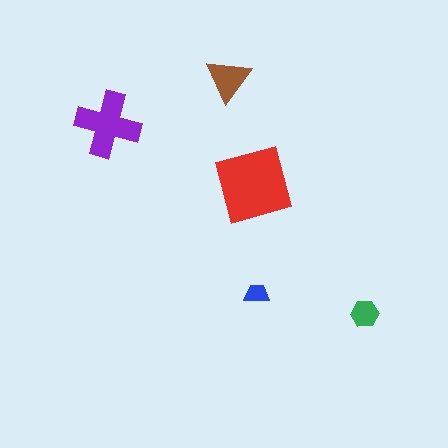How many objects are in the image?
There are 5 objects in the image.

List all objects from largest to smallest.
The red square, the purple cross, the brown triangle, the green hexagon, the blue trapezoid.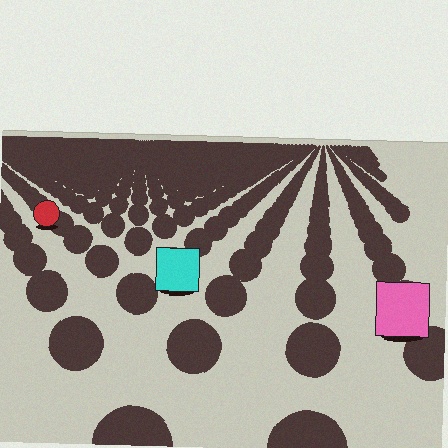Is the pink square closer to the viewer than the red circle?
Yes. The pink square is closer — you can tell from the texture gradient: the ground texture is coarser near it.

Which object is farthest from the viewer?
The red circle is farthest from the viewer. It appears smaller and the ground texture around it is denser.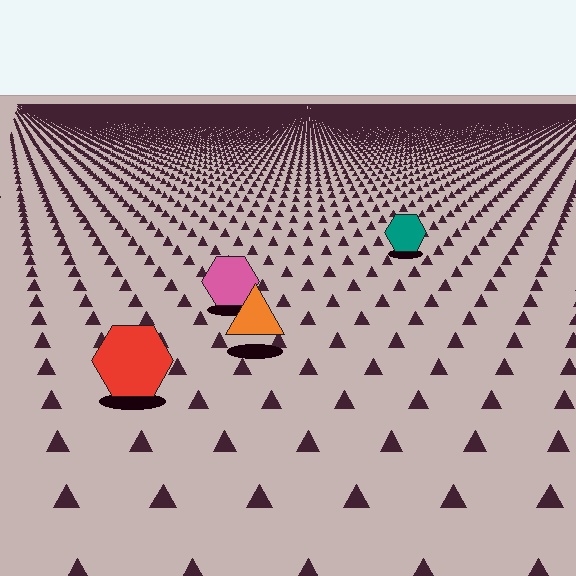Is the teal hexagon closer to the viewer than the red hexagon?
No. The red hexagon is closer — you can tell from the texture gradient: the ground texture is coarser near it.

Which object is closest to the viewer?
The red hexagon is closest. The texture marks near it are larger and more spread out.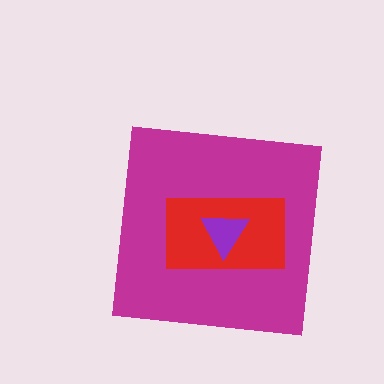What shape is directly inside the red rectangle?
The purple triangle.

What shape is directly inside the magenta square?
The red rectangle.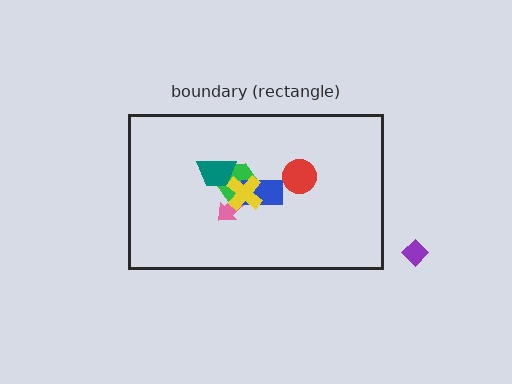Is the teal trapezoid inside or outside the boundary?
Inside.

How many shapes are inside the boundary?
6 inside, 1 outside.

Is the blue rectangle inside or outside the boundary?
Inside.